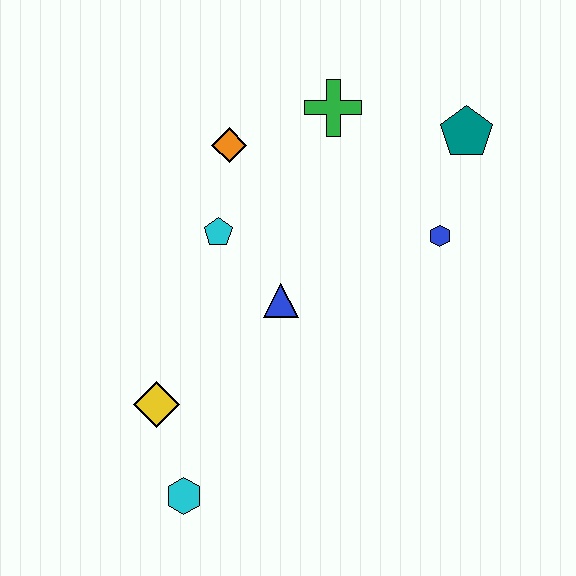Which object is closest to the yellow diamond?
The cyan hexagon is closest to the yellow diamond.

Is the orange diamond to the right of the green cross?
No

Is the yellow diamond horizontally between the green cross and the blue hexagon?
No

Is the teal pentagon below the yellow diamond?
No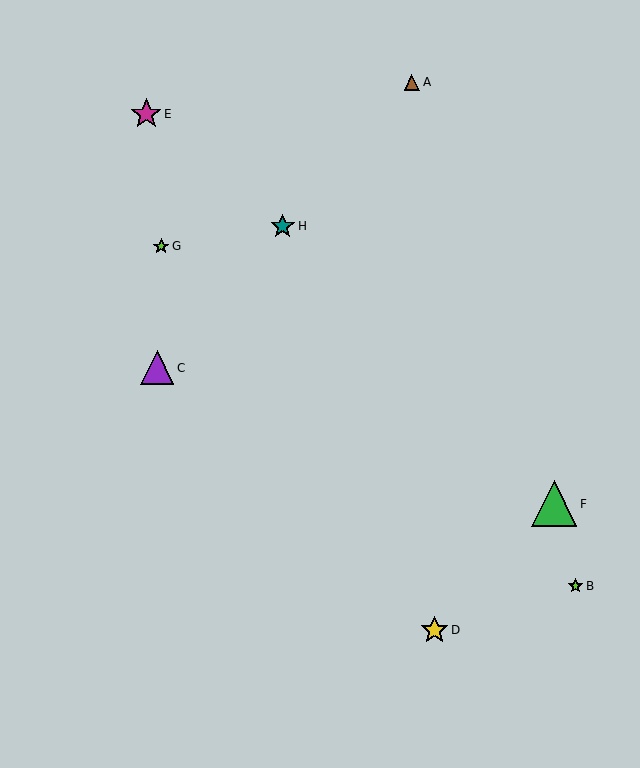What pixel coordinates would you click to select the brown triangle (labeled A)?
Click at (412, 82) to select the brown triangle A.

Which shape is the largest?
The green triangle (labeled F) is the largest.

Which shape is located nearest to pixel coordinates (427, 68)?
The brown triangle (labeled A) at (412, 82) is nearest to that location.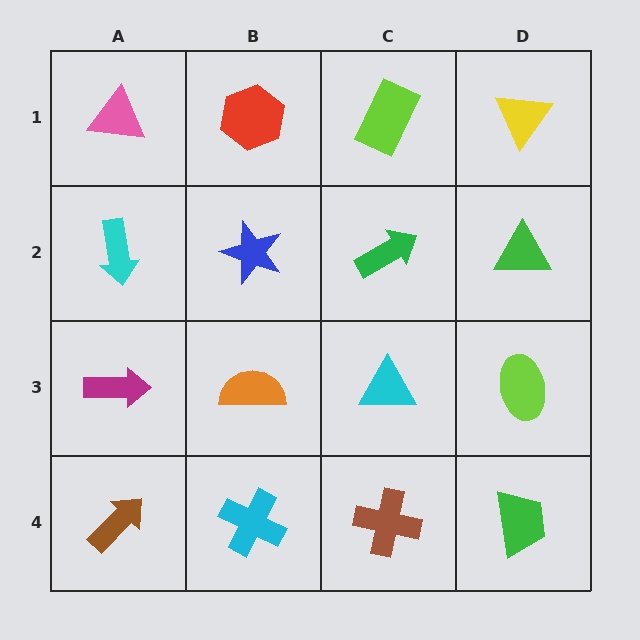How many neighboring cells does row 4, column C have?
3.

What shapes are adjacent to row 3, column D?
A green triangle (row 2, column D), a green trapezoid (row 4, column D), a cyan triangle (row 3, column C).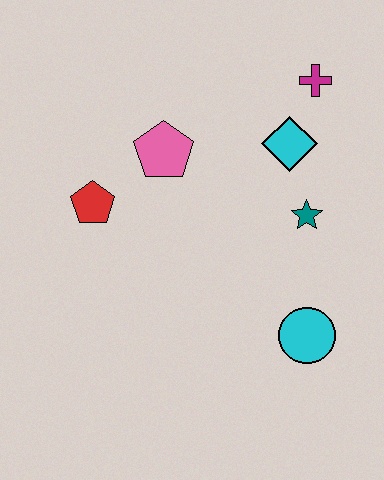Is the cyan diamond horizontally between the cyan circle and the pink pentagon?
Yes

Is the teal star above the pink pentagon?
No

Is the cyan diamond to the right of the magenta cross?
No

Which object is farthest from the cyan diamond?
The red pentagon is farthest from the cyan diamond.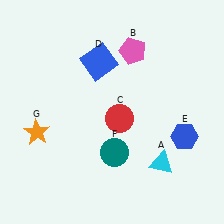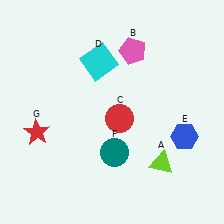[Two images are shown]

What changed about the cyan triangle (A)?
In Image 1, A is cyan. In Image 2, it changed to lime.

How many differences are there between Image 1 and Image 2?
There are 3 differences between the two images.